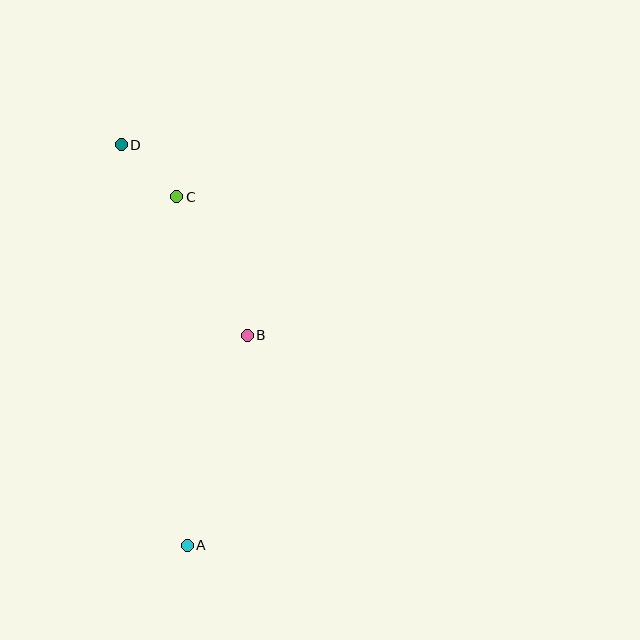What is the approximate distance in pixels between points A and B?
The distance between A and B is approximately 218 pixels.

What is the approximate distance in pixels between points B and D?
The distance between B and D is approximately 229 pixels.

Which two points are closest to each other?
Points C and D are closest to each other.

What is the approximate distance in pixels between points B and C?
The distance between B and C is approximately 155 pixels.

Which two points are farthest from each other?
Points A and D are farthest from each other.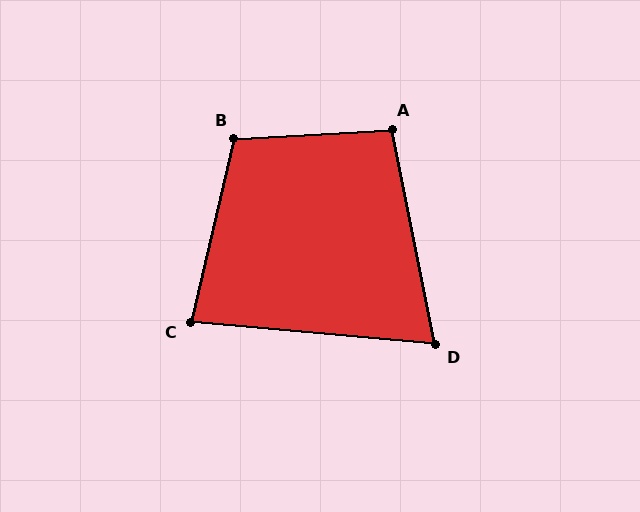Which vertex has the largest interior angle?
B, at approximately 106 degrees.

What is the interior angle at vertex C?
Approximately 82 degrees (acute).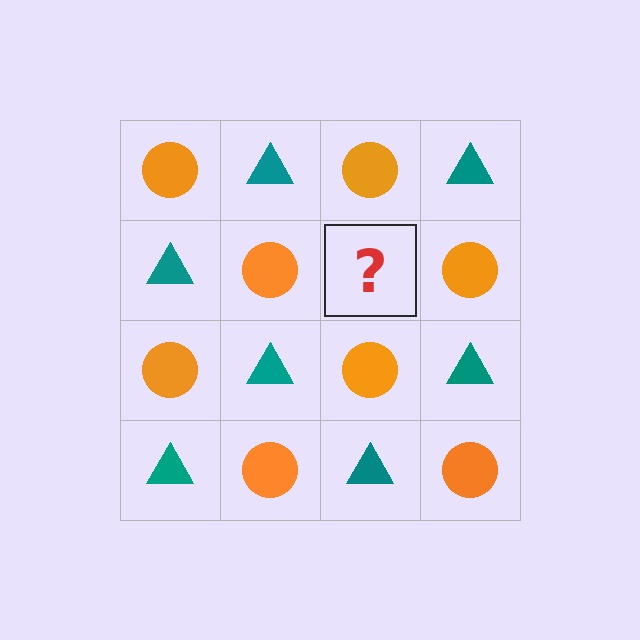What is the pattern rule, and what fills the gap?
The rule is that it alternates orange circle and teal triangle in a checkerboard pattern. The gap should be filled with a teal triangle.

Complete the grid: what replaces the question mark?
The question mark should be replaced with a teal triangle.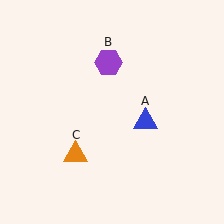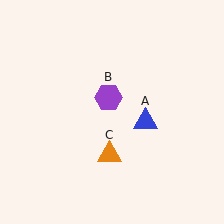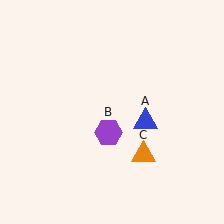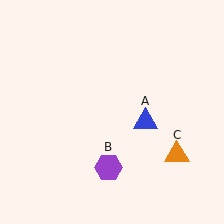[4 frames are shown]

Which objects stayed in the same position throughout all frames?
Blue triangle (object A) remained stationary.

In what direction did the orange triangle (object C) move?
The orange triangle (object C) moved right.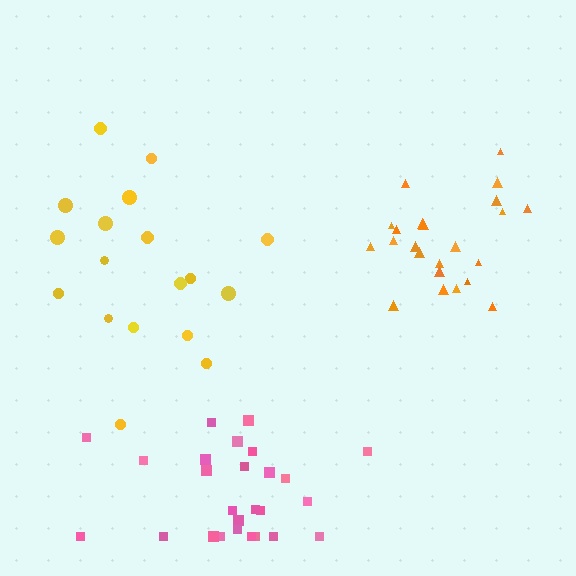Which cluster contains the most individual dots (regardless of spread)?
Pink (26).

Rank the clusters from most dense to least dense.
orange, pink, yellow.